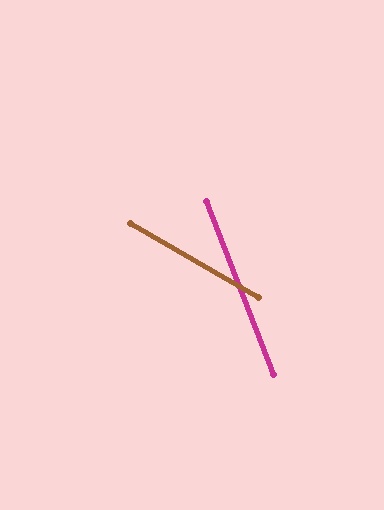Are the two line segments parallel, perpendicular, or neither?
Neither parallel nor perpendicular — they differ by about 39°.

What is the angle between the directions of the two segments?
Approximately 39 degrees.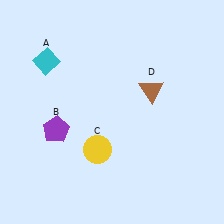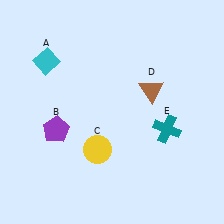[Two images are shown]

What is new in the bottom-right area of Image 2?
A teal cross (E) was added in the bottom-right area of Image 2.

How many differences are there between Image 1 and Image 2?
There is 1 difference between the two images.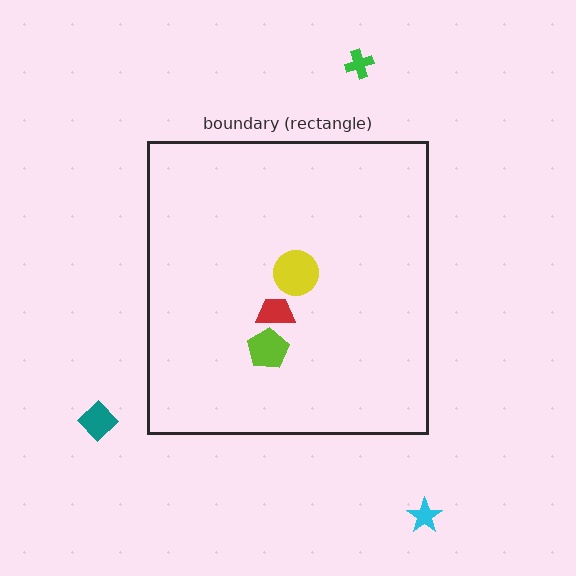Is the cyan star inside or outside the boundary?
Outside.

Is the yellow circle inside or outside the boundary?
Inside.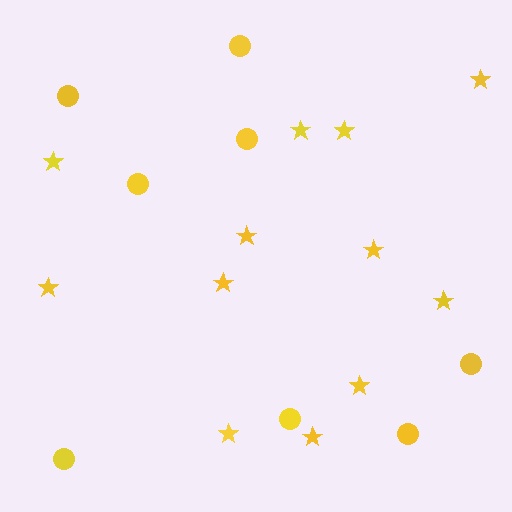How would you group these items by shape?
There are 2 groups: one group of circles (8) and one group of stars (12).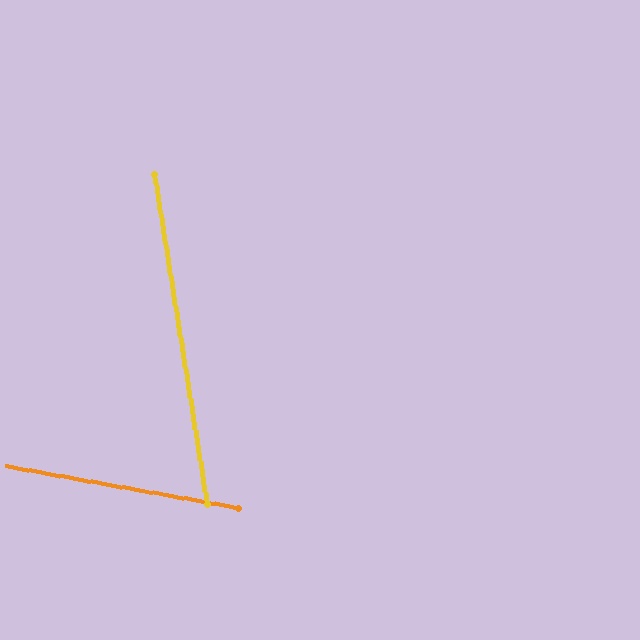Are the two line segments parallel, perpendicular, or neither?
Neither parallel nor perpendicular — they differ by about 71°.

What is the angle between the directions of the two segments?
Approximately 71 degrees.